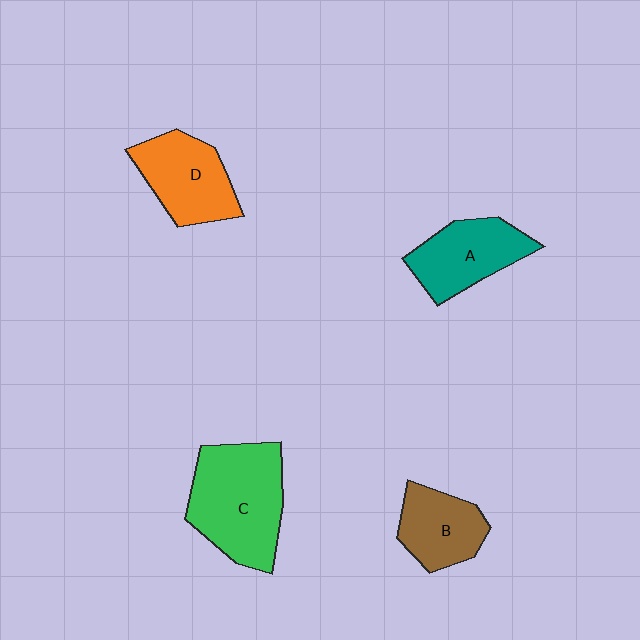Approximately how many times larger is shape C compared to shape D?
Approximately 1.4 times.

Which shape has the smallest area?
Shape B (brown).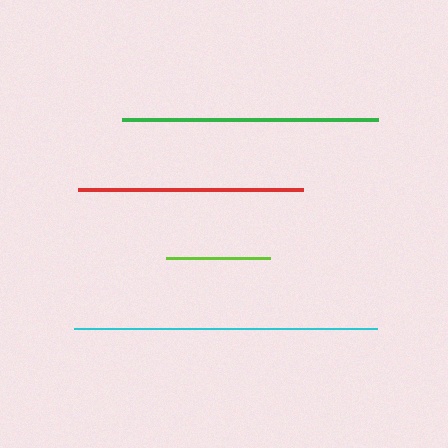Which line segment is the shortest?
The lime line is the shortest at approximately 103 pixels.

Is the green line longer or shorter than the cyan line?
The cyan line is longer than the green line.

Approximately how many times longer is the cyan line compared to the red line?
The cyan line is approximately 1.3 times the length of the red line.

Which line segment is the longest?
The cyan line is the longest at approximately 303 pixels.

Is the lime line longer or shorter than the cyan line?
The cyan line is longer than the lime line.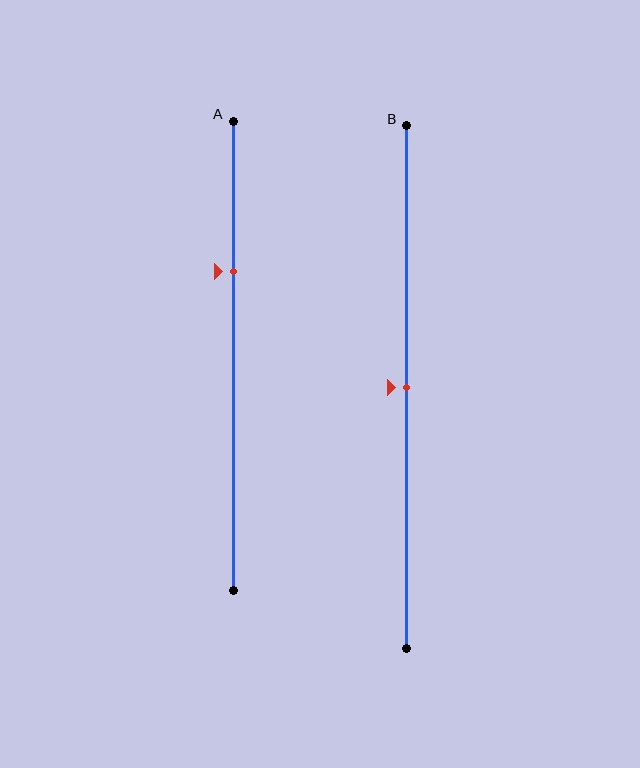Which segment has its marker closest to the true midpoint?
Segment B has its marker closest to the true midpoint.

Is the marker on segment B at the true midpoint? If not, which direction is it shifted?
Yes, the marker on segment B is at the true midpoint.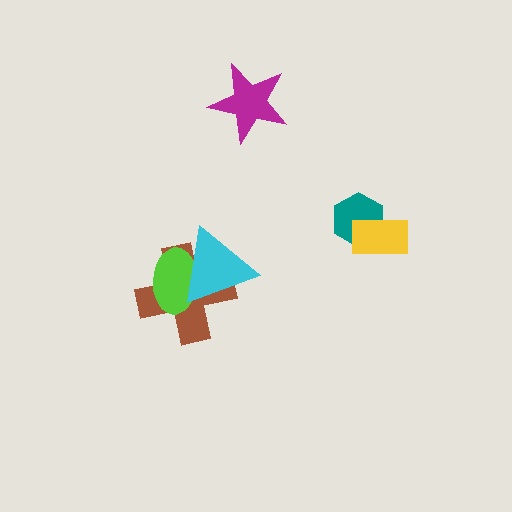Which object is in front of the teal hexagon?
The yellow rectangle is in front of the teal hexagon.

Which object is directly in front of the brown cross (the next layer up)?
The lime ellipse is directly in front of the brown cross.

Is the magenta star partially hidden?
No, no other shape covers it.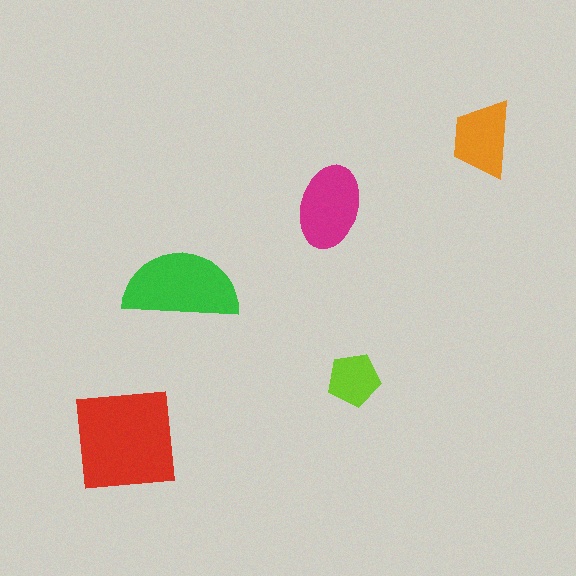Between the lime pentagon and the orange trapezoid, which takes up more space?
The orange trapezoid.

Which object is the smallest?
The lime pentagon.